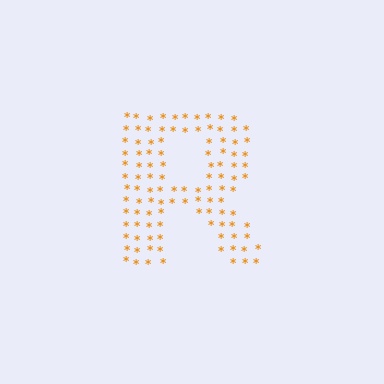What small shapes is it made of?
It is made of small asterisks.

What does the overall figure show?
The overall figure shows the letter R.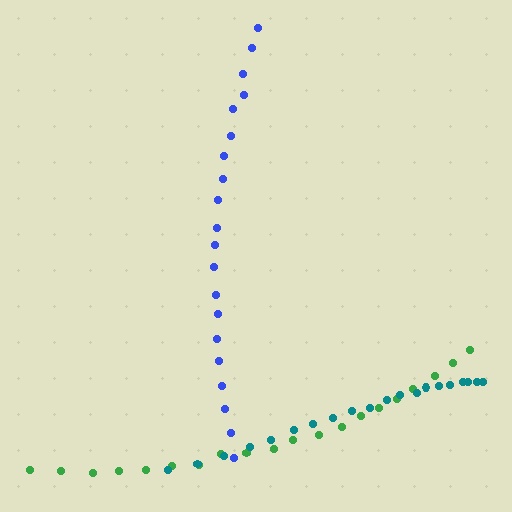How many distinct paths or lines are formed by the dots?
There are 3 distinct paths.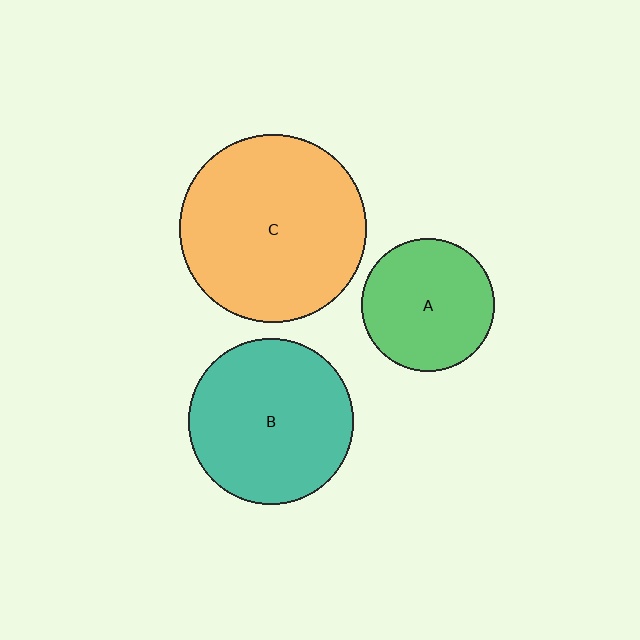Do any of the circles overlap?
No, none of the circles overlap.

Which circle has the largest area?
Circle C (orange).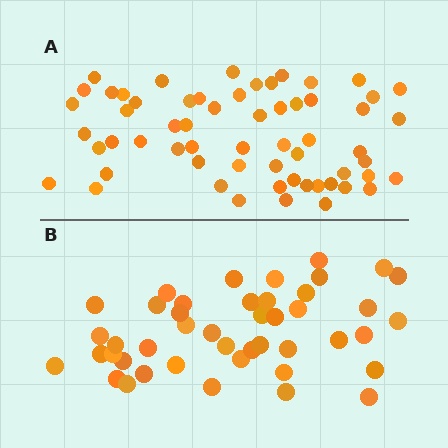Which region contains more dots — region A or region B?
Region A (the top region) has more dots.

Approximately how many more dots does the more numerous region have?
Region A has approximately 15 more dots than region B.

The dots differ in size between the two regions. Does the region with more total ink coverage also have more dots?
No. Region B has more total ink coverage because its dots are larger, but region A actually contains more individual dots. Total area can be misleading — the number of items is what matters here.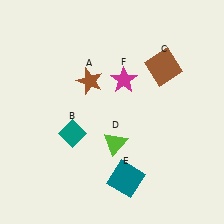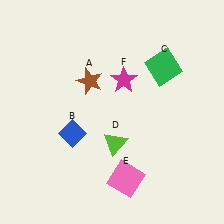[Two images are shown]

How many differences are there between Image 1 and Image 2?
There are 3 differences between the two images.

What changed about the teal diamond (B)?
In Image 1, B is teal. In Image 2, it changed to blue.